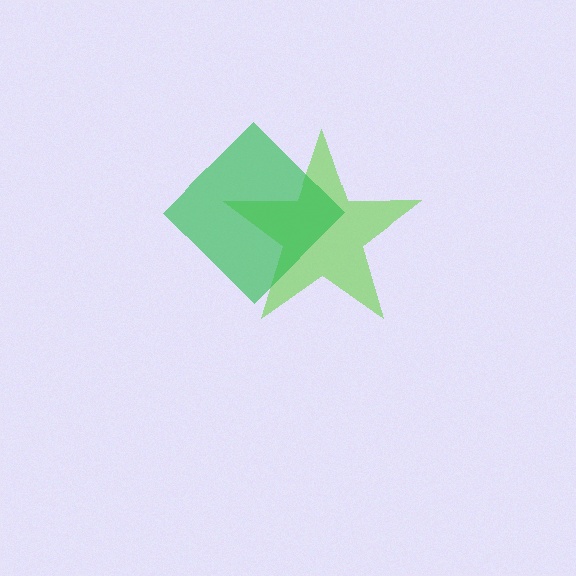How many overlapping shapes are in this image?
There are 2 overlapping shapes in the image.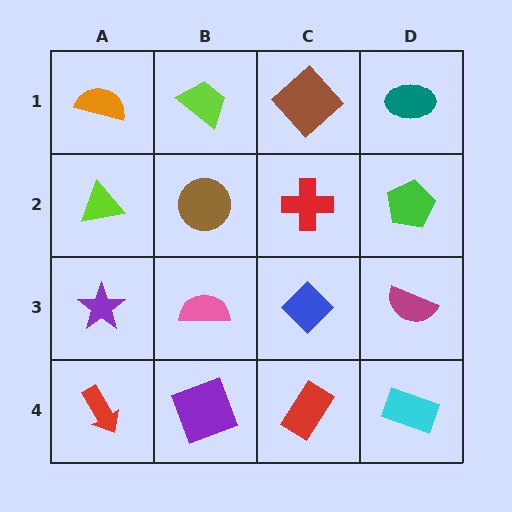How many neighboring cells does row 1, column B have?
3.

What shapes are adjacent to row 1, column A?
A lime triangle (row 2, column A), a lime trapezoid (row 1, column B).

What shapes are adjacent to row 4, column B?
A pink semicircle (row 3, column B), a red arrow (row 4, column A), a red rectangle (row 4, column C).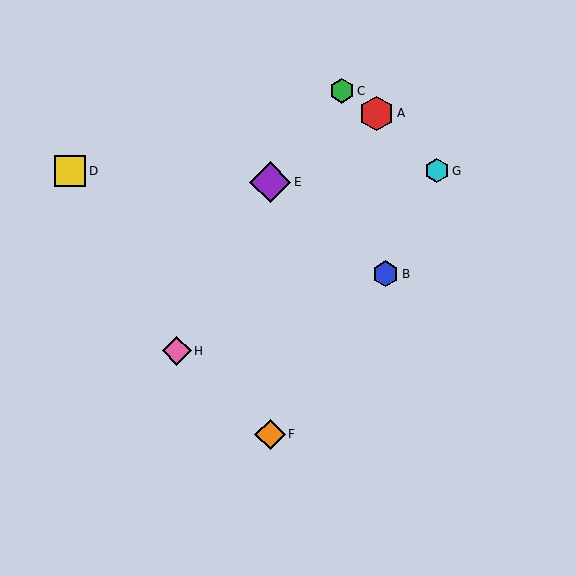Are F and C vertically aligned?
No, F is at x≈270 and C is at x≈342.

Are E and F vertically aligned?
Yes, both are at x≈270.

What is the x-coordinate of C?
Object C is at x≈342.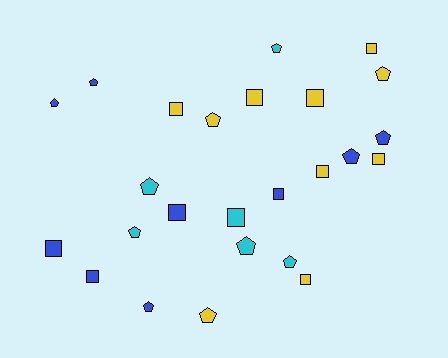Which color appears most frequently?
Yellow, with 10 objects.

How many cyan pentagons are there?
There are 5 cyan pentagons.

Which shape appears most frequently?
Pentagon, with 13 objects.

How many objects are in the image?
There are 25 objects.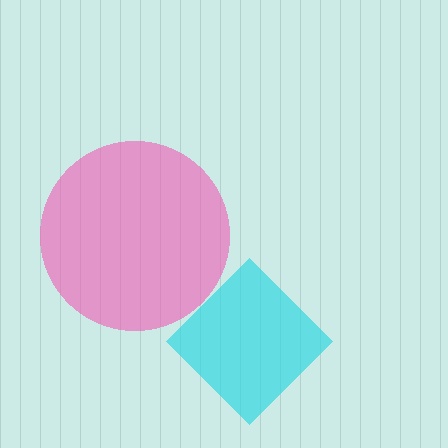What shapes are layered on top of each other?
The layered shapes are: a pink circle, a cyan diamond.